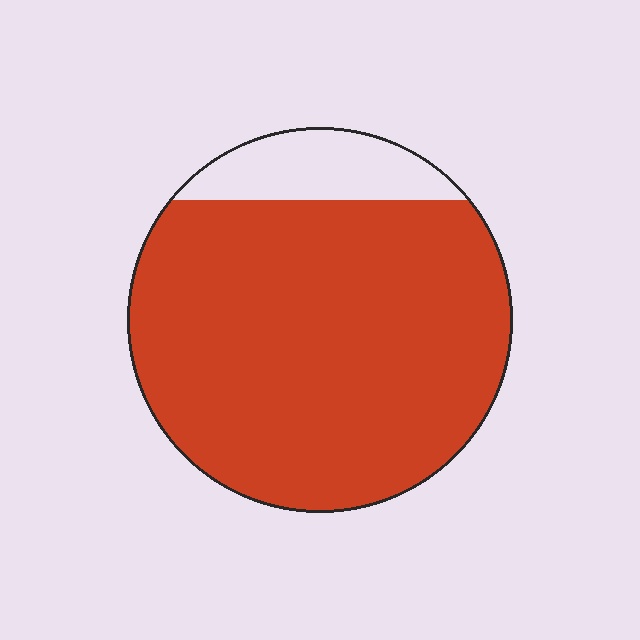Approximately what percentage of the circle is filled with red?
Approximately 85%.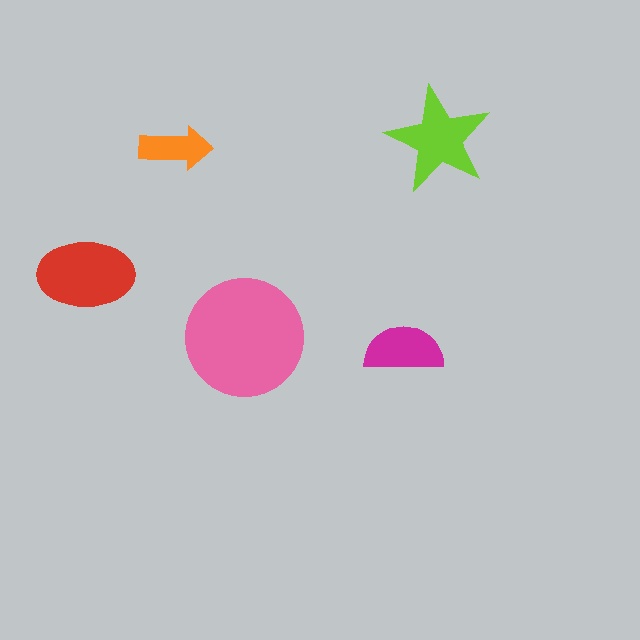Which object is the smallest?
The orange arrow.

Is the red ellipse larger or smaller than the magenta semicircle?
Larger.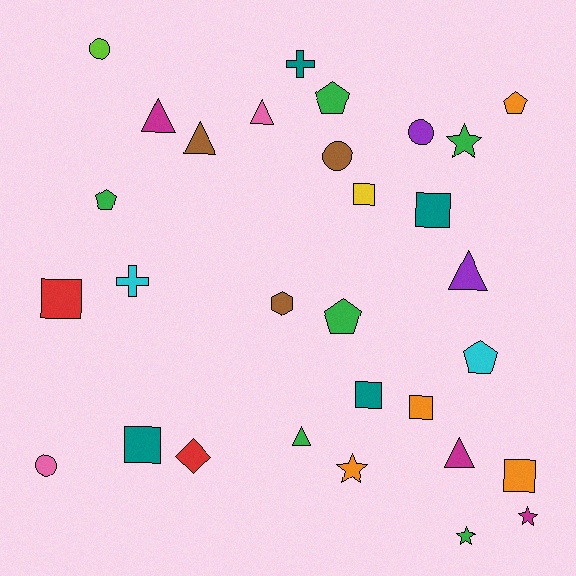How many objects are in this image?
There are 30 objects.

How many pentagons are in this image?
There are 5 pentagons.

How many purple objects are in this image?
There are 2 purple objects.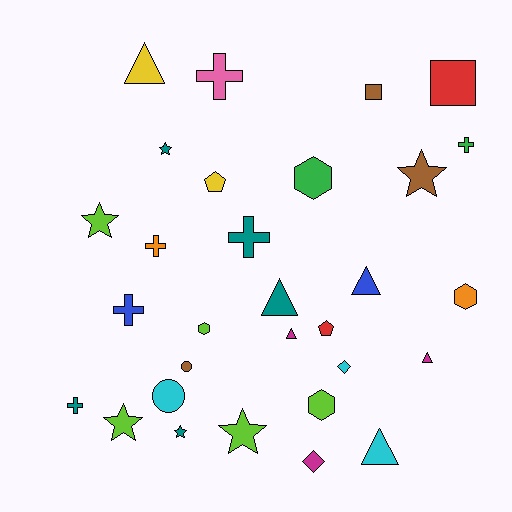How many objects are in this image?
There are 30 objects.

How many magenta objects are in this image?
There are 3 magenta objects.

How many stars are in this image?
There are 6 stars.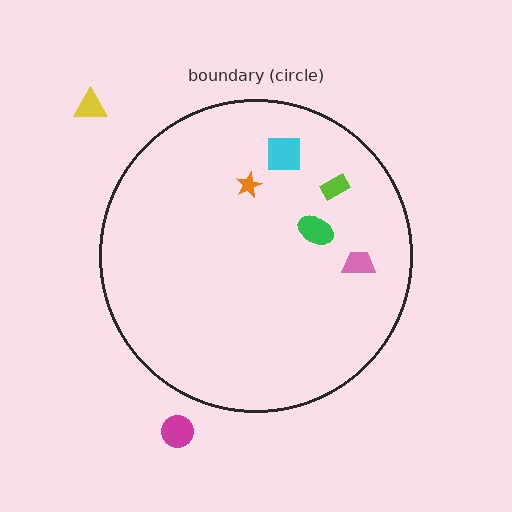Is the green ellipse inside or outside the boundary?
Inside.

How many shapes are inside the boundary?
5 inside, 2 outside.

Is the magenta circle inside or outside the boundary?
Outside.